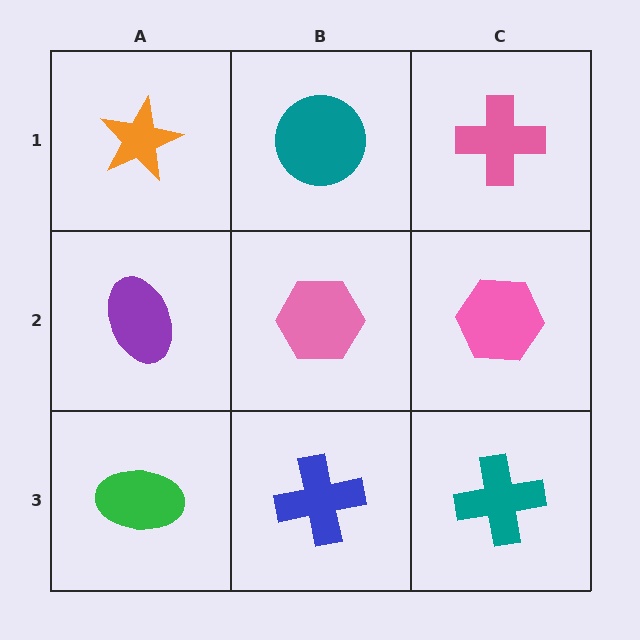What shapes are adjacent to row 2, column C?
A pink cross (row 1, column C), a teal cross (row 3, column C), a pink hexagon (row 2, column B).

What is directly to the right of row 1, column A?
A teal circle.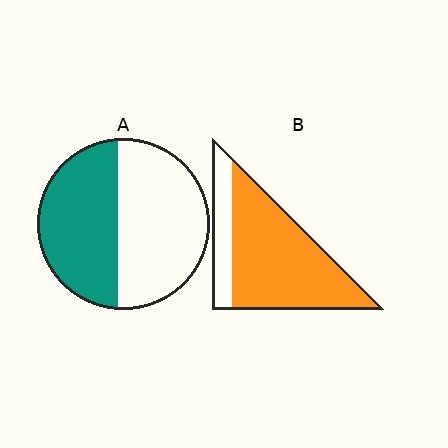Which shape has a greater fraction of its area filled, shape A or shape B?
Shape B.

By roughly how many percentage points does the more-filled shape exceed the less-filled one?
By roughly 30 percentage points (B over A).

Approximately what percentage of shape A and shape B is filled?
A is approximately 45% and B is approximately 80%.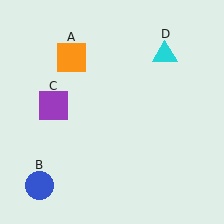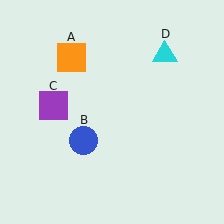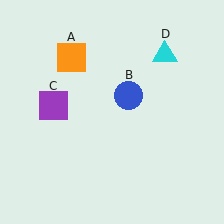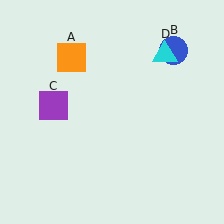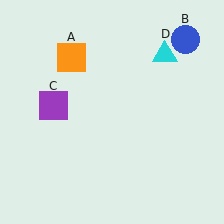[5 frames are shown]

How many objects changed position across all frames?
1 object changed position: blue circle (object B).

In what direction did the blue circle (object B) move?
The blue circle (object B) moved up and to the right.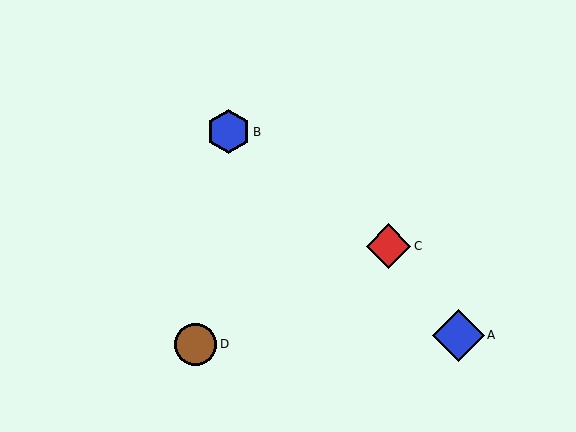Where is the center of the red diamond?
The center of the red diamond is at (388, 246).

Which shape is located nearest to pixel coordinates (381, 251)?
The red diamond (labeled C) at (388, 246) is nearest to that location.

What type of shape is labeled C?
Shape C is a red diamond.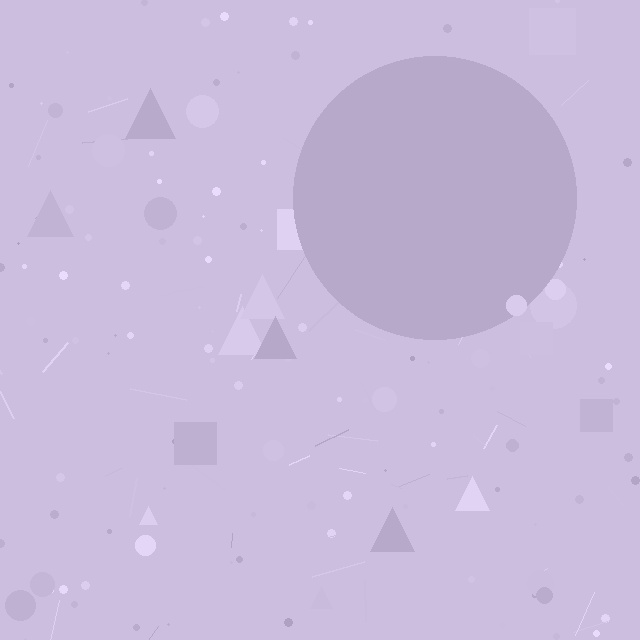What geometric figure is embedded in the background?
A circle is embedded in the background.